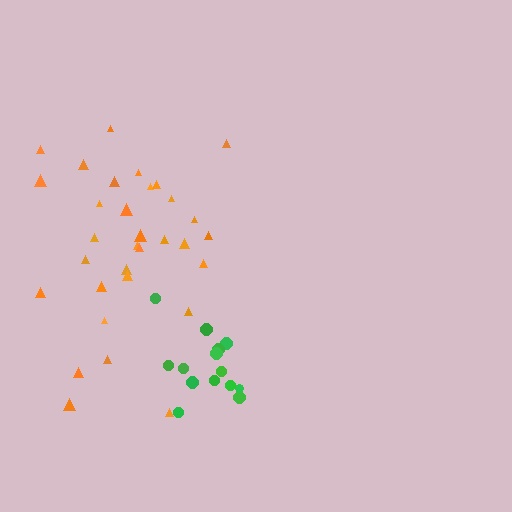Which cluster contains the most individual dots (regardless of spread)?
Orange (32).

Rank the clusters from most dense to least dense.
green, orange.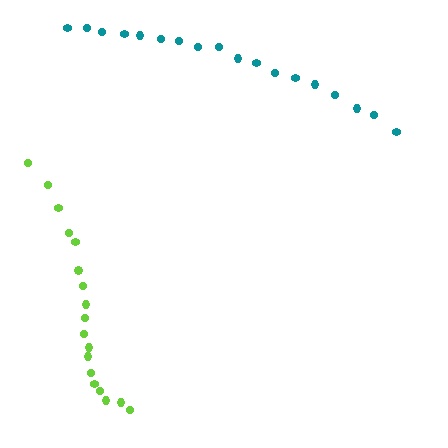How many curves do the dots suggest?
There are 2 distinct paths.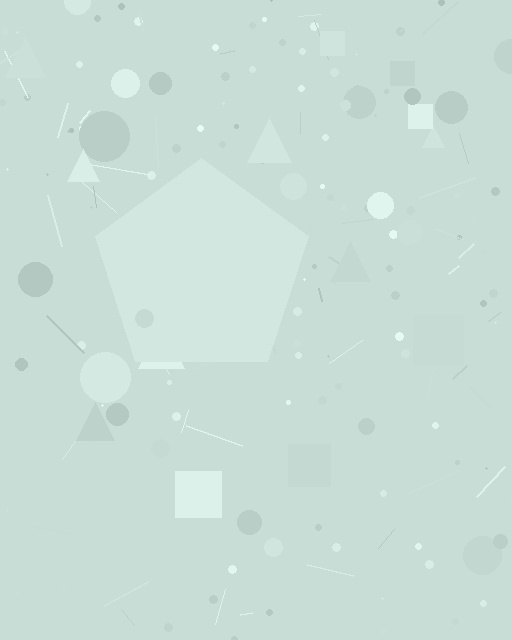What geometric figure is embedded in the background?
A pentagon is embedded in the background.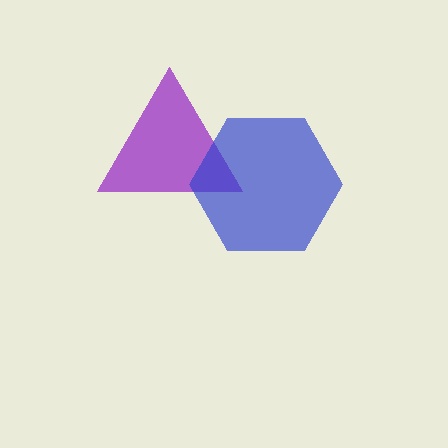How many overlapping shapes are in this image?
There are 2 overlapping shapes in the image.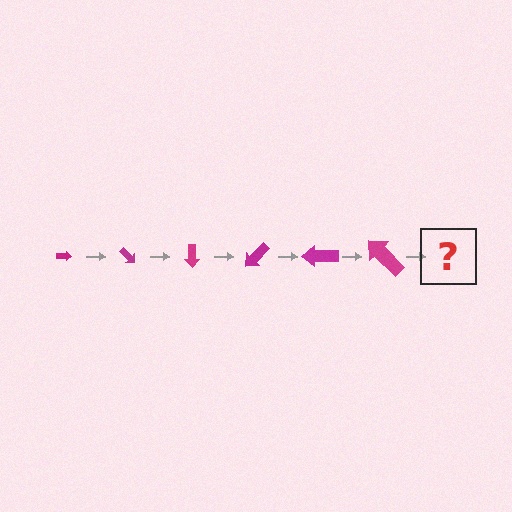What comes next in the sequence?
The next element should be an arrow, larger than the previous one and rotated 270 degrees from the start.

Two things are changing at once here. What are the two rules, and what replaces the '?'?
The two rules are that the arrow grows larger each step and it rotates 45 degrees each step. The '?' should be an arrow, larger than the previous one and rotated 270 degrees from the start.